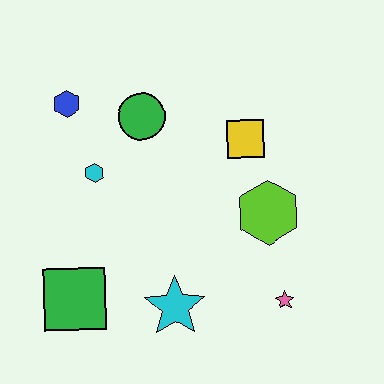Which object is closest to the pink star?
The lime hexagon is closest to the pink star.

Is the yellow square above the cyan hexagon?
Yes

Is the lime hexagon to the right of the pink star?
No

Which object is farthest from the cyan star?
The blue hexagon is farthest from the cyan star.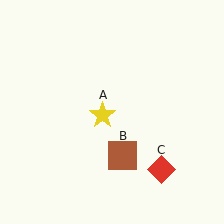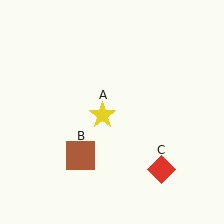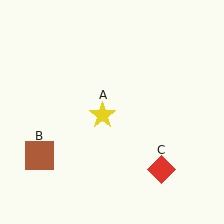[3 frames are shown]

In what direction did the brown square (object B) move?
The brown square (object B) moved left.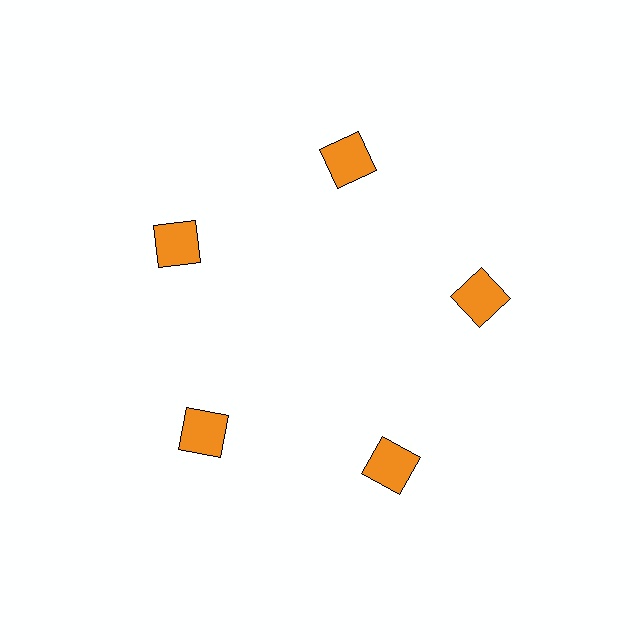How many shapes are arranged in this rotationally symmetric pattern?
There are 5 shapes, arranged in 5 groups of 1.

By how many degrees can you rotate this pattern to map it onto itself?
The pattern maps onto itself every 72 degrees of rotation.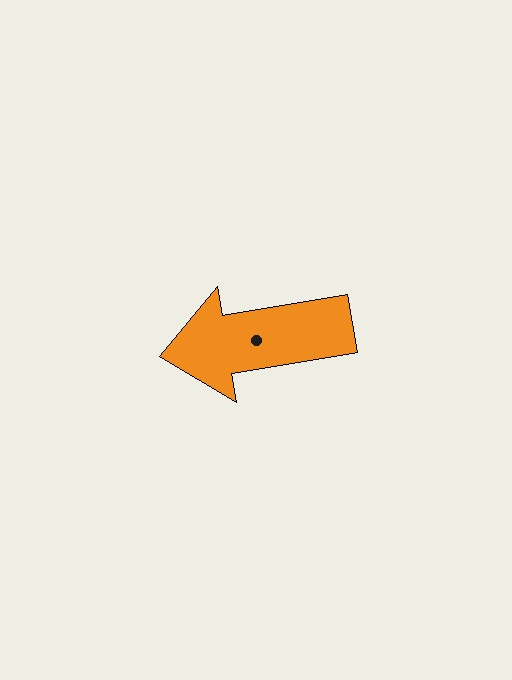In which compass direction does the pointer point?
West.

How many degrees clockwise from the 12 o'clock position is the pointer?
Approximately 260 degrees.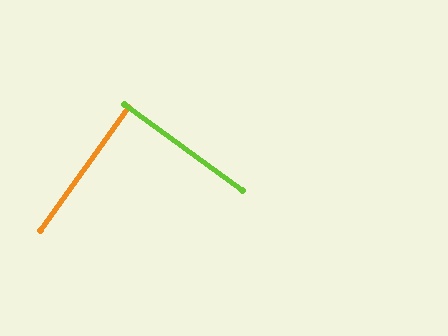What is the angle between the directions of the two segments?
Approximately 90 degrees.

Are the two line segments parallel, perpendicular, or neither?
Perpendicular — they meet at approximately 90°.